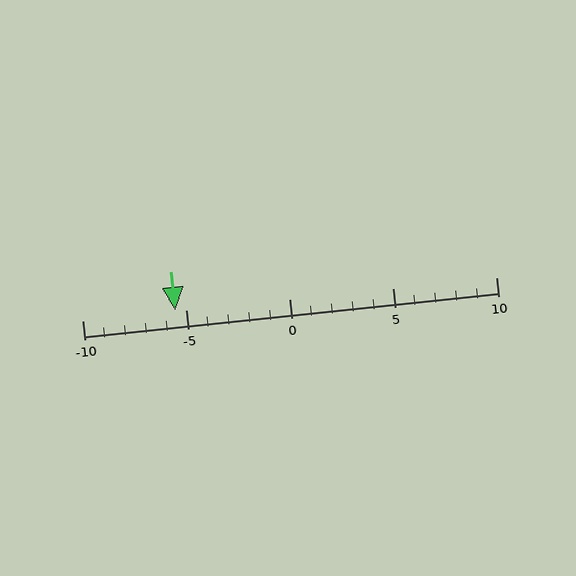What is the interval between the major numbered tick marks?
The major tick marks are spaced 5 units apart.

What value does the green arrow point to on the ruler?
The green arrow points to approximately -6.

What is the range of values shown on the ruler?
The ruler shows values from -10 to 10.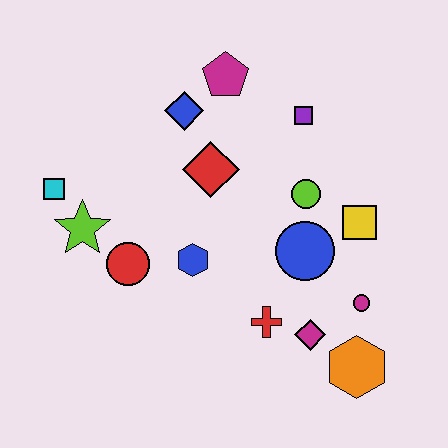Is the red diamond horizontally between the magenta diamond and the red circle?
Yes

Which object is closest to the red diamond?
The blue diamond is closest to the red diamond.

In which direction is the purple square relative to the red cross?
The purple square is above the red cross.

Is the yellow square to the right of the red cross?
Yes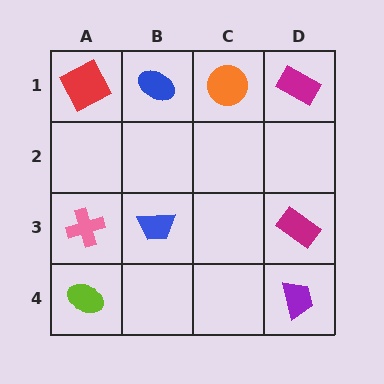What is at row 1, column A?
A red square.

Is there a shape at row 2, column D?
No, that cell is empty.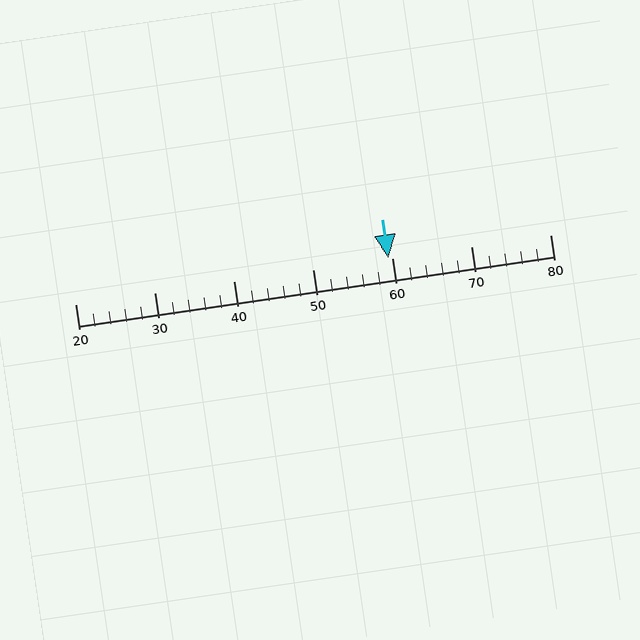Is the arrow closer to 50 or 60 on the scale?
The arrow is closer to 60.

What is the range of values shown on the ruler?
The ruler shows values from 20 to 80.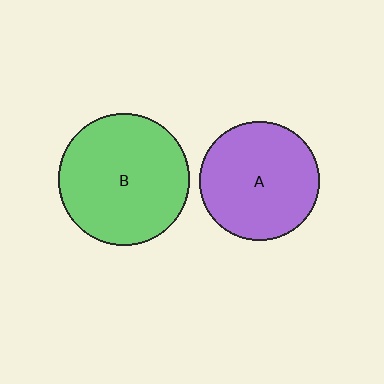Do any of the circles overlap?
No, none of the circles overlap.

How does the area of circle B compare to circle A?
Approximately 1.2 times.